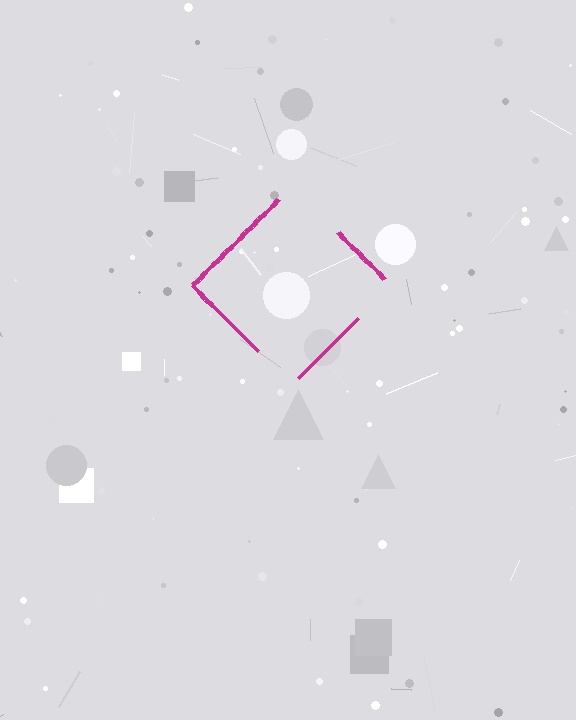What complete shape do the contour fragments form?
The contour fragments form a diamond.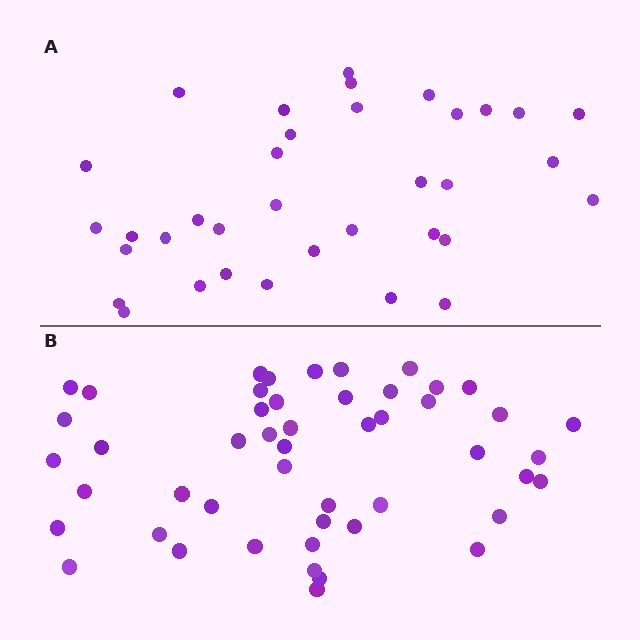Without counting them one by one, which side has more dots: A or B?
Region B (the bottom region) has more dots.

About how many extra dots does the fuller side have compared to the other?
Region B has approximately 15 more dots than region A.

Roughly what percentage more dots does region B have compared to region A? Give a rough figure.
About 40% more.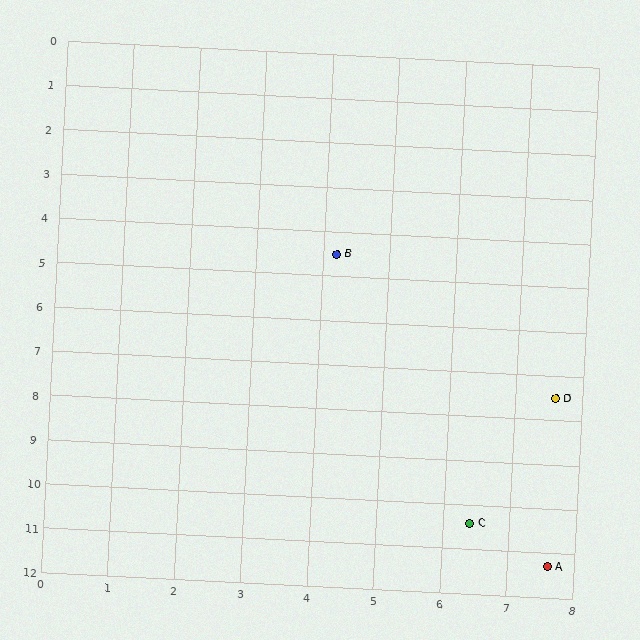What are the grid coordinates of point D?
Point D is at approximately (7.6, 7.5).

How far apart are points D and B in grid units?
Points D and B are about 4.5 grid units apart.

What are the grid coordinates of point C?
Point C is at approximately (6.4, 10.4).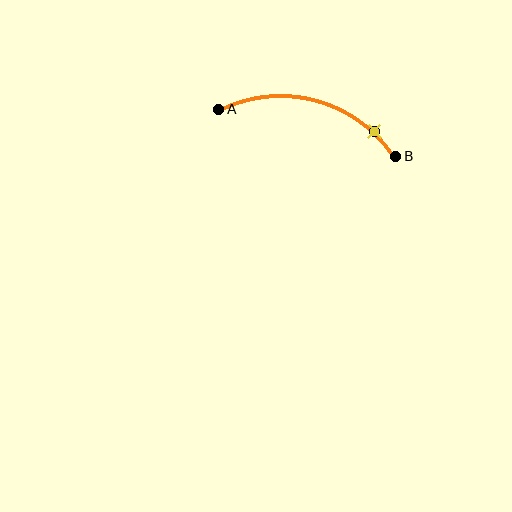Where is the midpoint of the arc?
The arc midpoint is the point on the curve farthest from the straight line joining A and B. It sits above that line.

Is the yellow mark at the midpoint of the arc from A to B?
No. The yellow mark lies on the arc but is closer to endpoint B. The arc midpoint would be at the point on the curve equidistant along the arc from both A and B.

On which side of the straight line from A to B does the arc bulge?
The arc bulges above the straight line connecting A and B.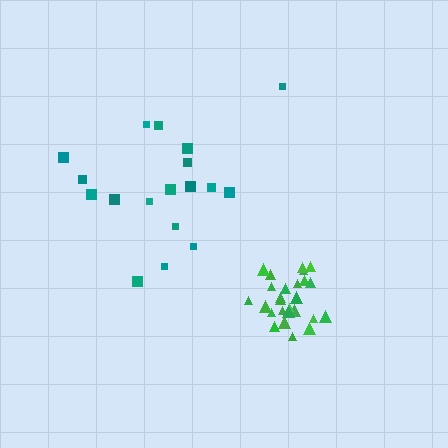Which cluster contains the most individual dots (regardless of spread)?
Green (26).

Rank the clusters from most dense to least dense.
green, teal.